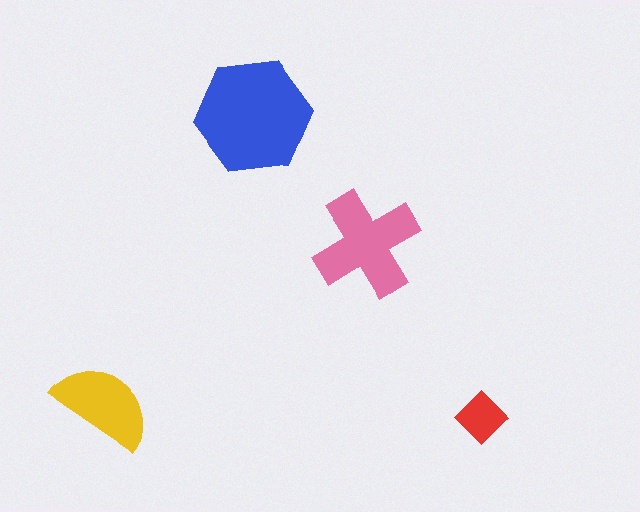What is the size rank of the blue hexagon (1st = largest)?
1st.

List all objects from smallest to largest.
The red diamond, the yellow semicircle, the pink cross, the blue hexagon.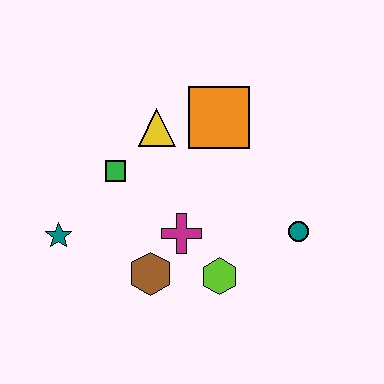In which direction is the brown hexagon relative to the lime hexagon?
The brown hexagon is to the left of the lime hexagon.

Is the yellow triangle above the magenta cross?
Yes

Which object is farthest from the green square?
The teal circle is farthest from the green square.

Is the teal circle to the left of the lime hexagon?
No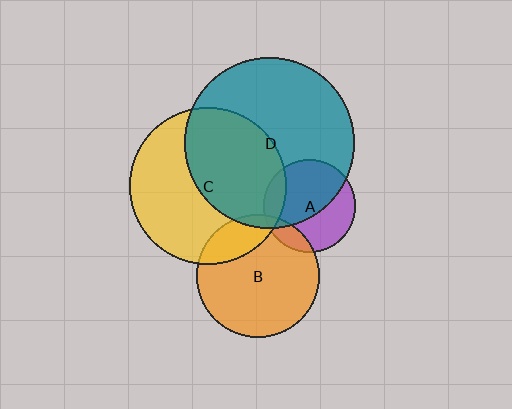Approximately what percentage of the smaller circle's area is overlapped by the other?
Approximately 15%.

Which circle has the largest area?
Circle D (teal).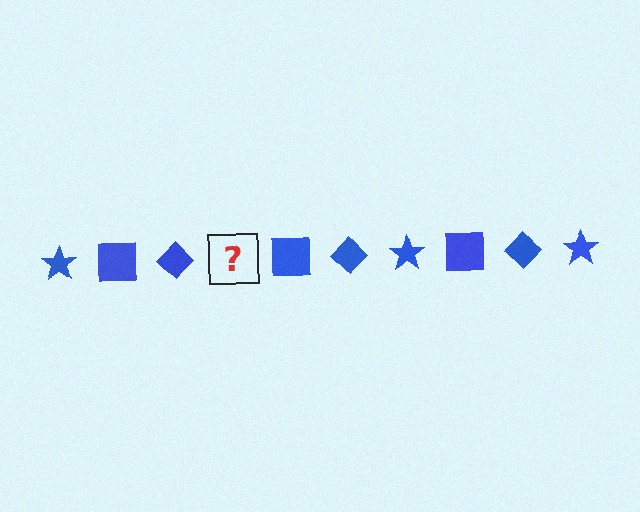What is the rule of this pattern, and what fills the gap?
The rule is that the pattern cycles through star, square, diamond shapes in blue. The gap should be filled with a blue star.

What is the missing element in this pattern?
The missing element is a blue star.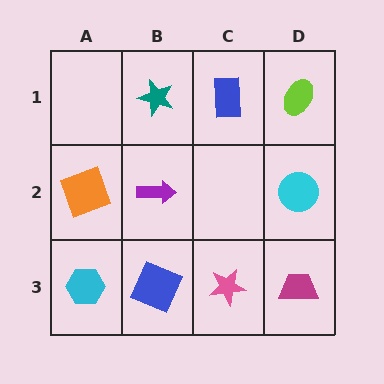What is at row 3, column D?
A magenta trapezoid.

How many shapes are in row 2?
3 shapes.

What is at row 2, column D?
A cyan circle.